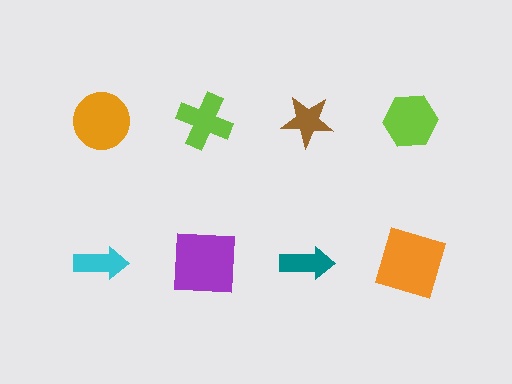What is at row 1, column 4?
A lime hexagon.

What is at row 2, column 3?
A teal arrow.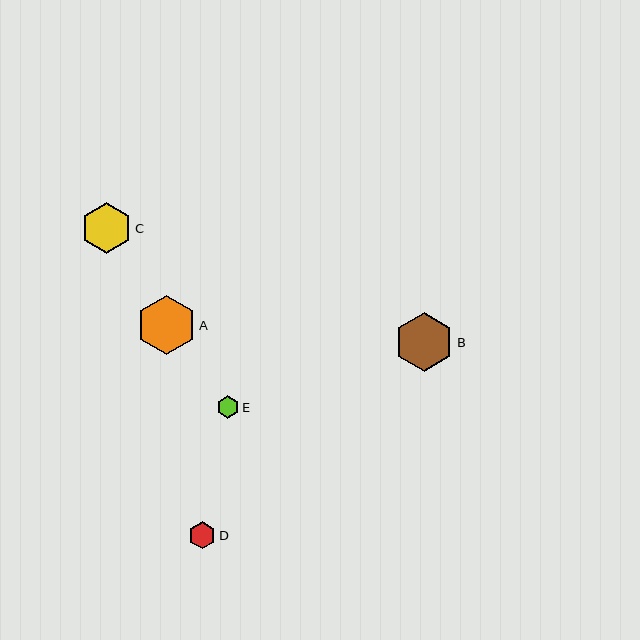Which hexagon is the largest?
Hexagon A is the largest with a size of approximately 59 pixels.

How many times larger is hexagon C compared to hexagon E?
Hexagon C is approximately 2.2 times the size of hexagon E.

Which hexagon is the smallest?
Hexagon E is the smallest with a size of approximately 23 pixels.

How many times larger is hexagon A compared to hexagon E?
Hexagon A is approximately 2.6 times the size of hexagon E.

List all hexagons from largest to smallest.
From largest to smallest: A, B, C, D, E.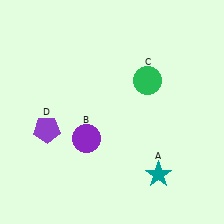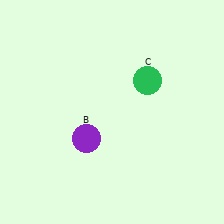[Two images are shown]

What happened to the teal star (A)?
The teal star (A) was removed in Image 2. It was in the bottom-right area of Image 1.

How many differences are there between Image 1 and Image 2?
There are 2 differences between the two images.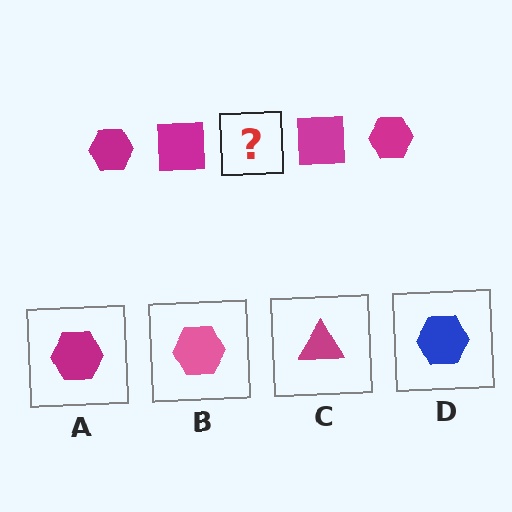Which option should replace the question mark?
Option A.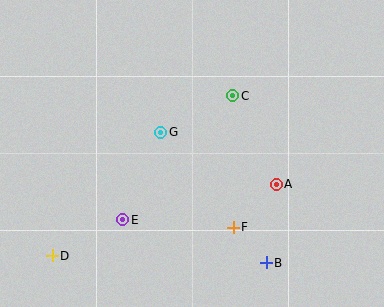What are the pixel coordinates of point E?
Point E is at (123, 220).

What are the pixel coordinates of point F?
Point F is at (233, 227).